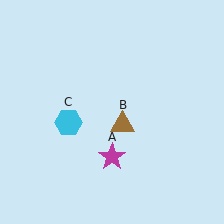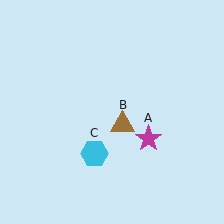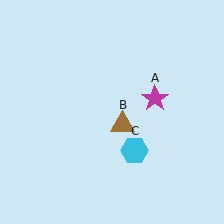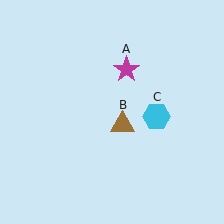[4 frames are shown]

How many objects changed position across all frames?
2 objects changed position: magenta star (object A), cyan hexagon (object C).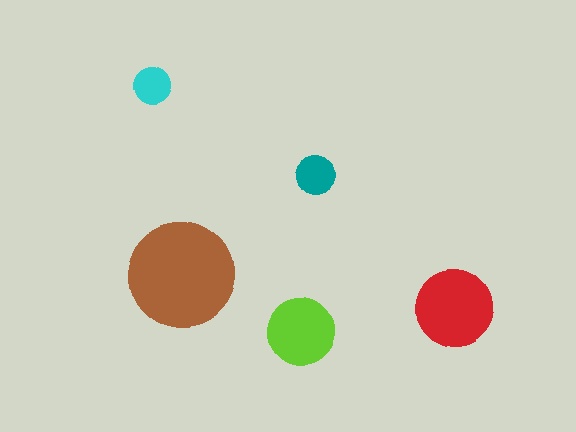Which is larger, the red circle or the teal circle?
The red one.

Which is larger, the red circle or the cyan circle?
The red one.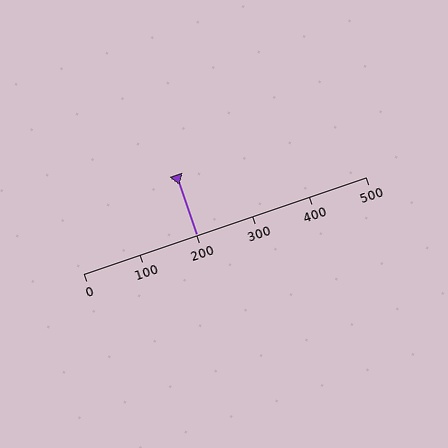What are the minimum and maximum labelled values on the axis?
The axis runs from 0 to 500.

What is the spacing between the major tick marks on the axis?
The major ticks are spaced 100 apart.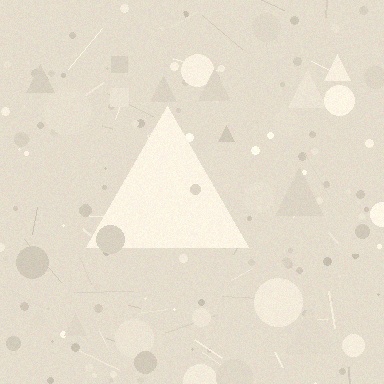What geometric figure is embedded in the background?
A triangle is embedded in the background.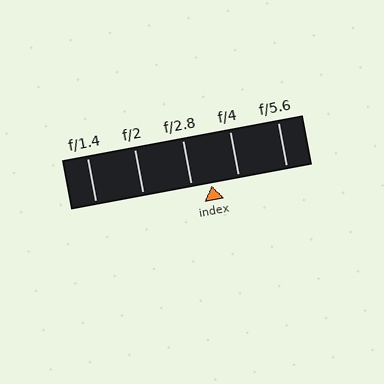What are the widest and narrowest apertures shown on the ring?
The widest aperture shown is f/1.4 and the narrowest is f/5.6.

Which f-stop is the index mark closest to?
The index mark is closest to f/2.8.